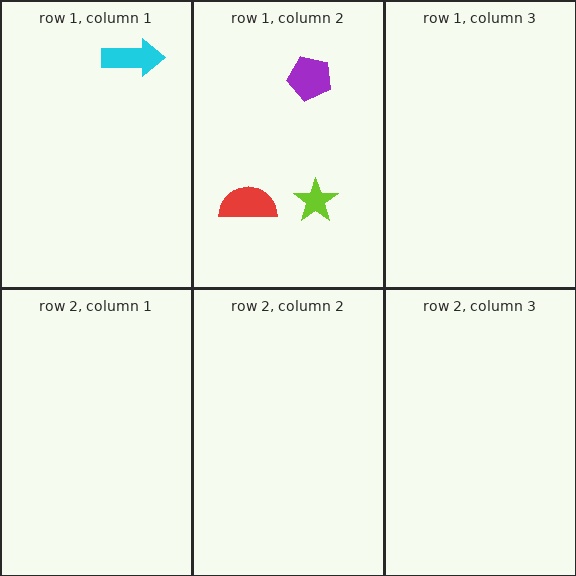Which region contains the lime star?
The row 1, column 2 region.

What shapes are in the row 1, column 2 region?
The purple pentagon, the lime star, the red semicircle.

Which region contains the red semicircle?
The row 1, column 2 region.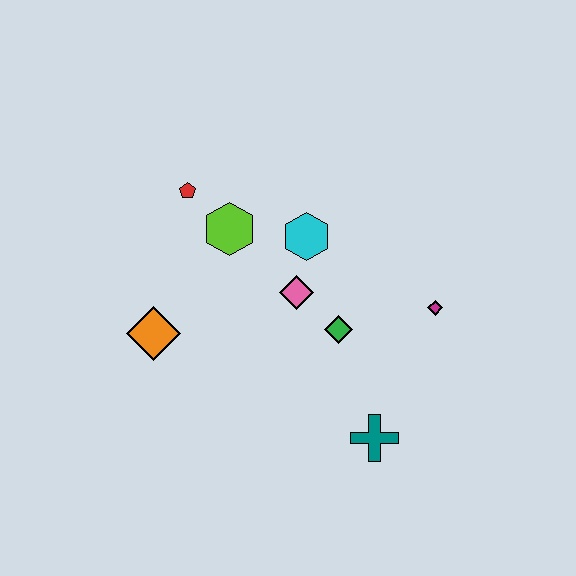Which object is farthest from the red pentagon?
The teal cross is farthest from the red pentagon.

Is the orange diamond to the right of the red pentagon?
No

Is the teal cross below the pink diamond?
Yes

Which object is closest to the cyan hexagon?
The pink diamond is closest to the cyan hexagon.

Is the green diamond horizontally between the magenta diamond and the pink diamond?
Yes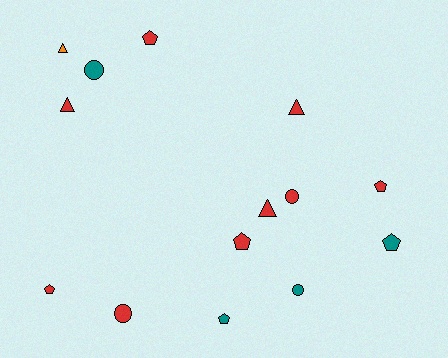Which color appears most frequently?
Red, with 9 objects.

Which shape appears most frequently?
Pentagon, with 6 objects.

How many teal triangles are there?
There are no teal triangles.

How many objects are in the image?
There are 14 objects.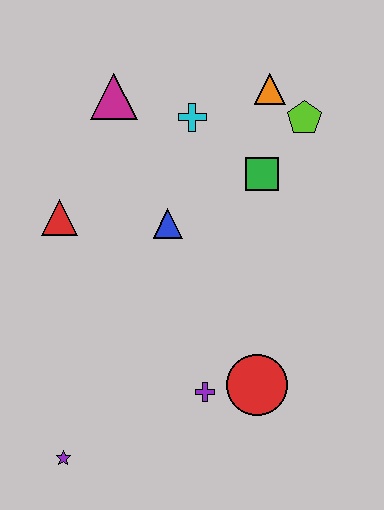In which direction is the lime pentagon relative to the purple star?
The lime pentagon is above the purple star.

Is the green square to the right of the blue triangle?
Yes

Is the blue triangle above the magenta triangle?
No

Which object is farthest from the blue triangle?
The purple star is farthest from the blue triangle.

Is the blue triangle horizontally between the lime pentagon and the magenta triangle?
Yes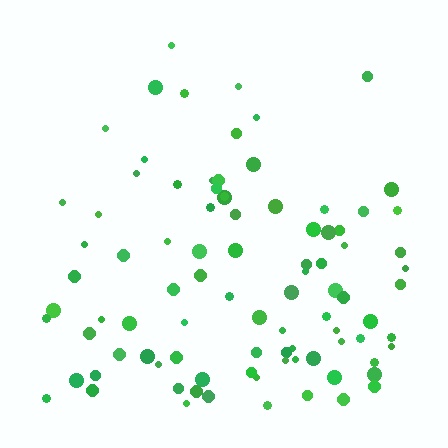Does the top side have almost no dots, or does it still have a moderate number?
Still a moderate number, just noticeably fewer than the bottom.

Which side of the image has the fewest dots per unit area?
The top.